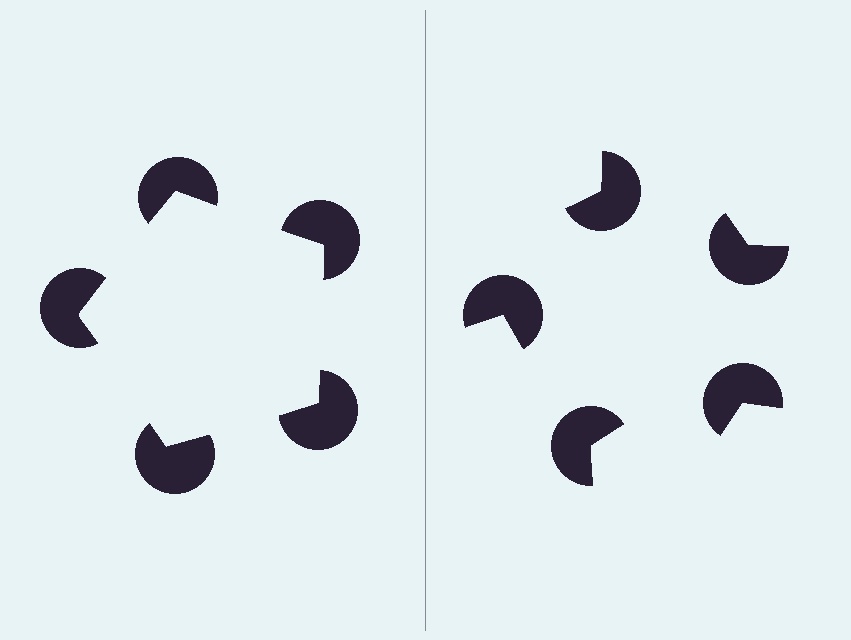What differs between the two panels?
The pac-man discs are positioned identically on both sides; only the wedge orientations differ. On the left they align to a pentagon; on the right they are misaligned.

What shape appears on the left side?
An illusory pentagon.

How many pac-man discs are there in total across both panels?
10 — 5 on each side.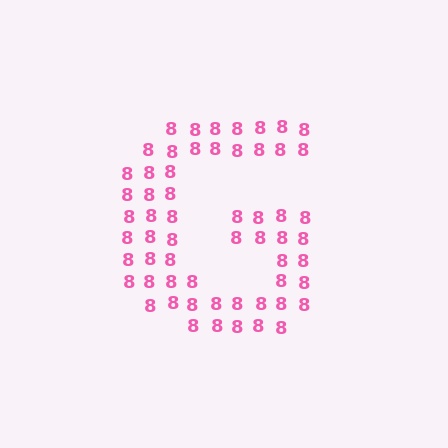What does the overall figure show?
The overall figure shows the letter G.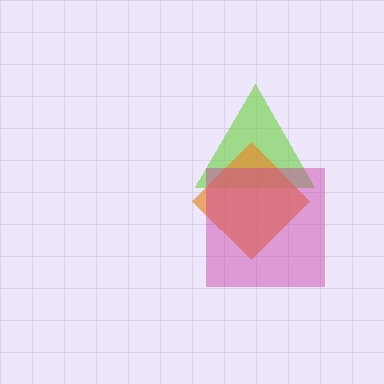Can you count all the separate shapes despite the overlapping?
Yes, there are 3 separate shapes.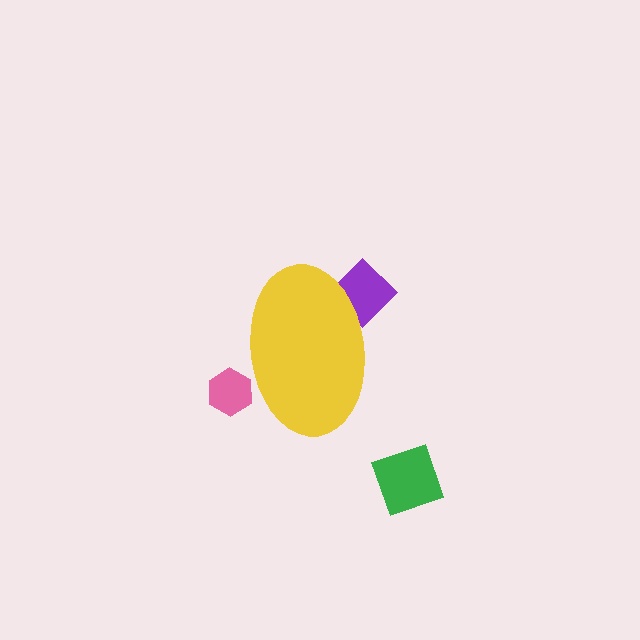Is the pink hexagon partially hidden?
Yes, the pink hexagon is partially hidden behind the yellow ellipse.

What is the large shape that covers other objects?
A yellow ellipse.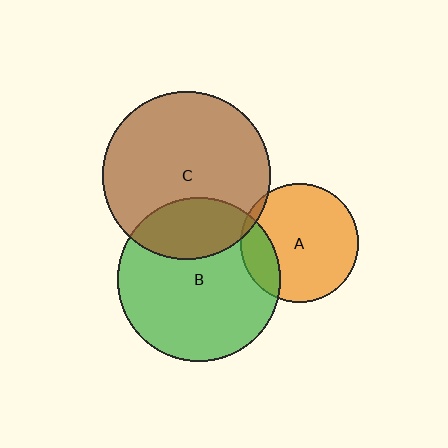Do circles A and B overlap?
Yes.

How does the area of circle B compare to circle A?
Approximately 1.9 times.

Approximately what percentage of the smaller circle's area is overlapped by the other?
Approximately 20%.